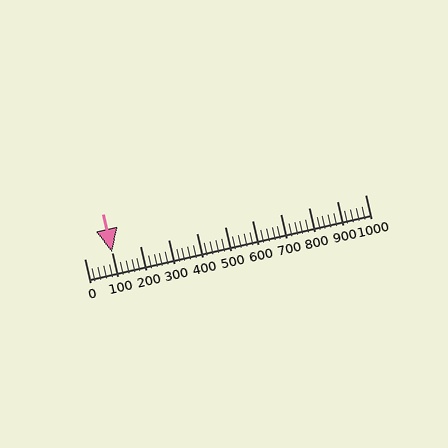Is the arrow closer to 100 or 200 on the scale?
The arrow is closer to 100.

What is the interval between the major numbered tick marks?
The major tick marks are spaced 100 units apart.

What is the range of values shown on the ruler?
The ruler shows values from 0 to 1000.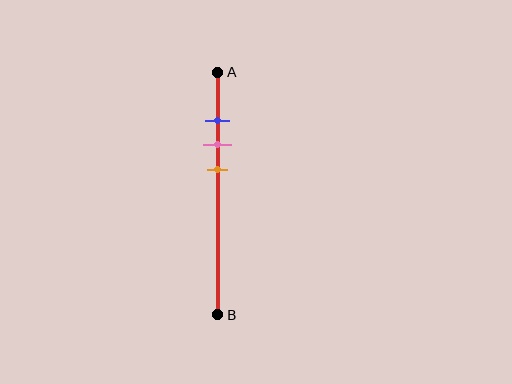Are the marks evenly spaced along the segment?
Yes, the marks are approximately evenly spaced.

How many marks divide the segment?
There are 3 marks dividing the segment.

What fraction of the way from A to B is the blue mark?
The blue mark is approximately 20% (0.2) of the way from A to B.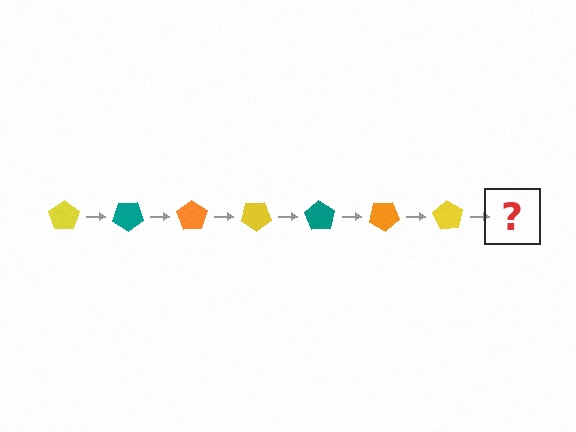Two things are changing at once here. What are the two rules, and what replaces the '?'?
The two rules are that it rotates 35 degrees each step and the color cycles through yellow, teal, and orange. The '?' should be a teal pentagon, rotated 245 degrees from the start.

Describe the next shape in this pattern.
It should be a teal pentagon, rotated 245 degrees from the start.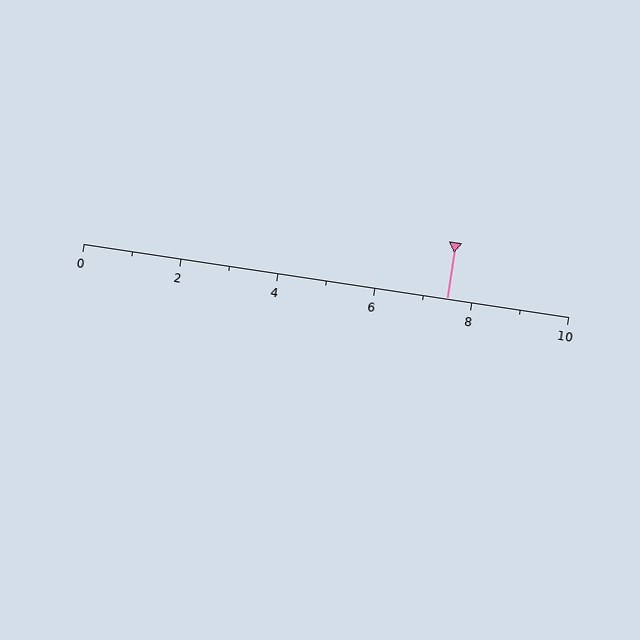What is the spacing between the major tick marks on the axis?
The major ticks are spaced 2 apart.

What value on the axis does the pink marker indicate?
The marker indicates approximately 7.5.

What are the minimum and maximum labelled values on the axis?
The axis runs from 0 to 10.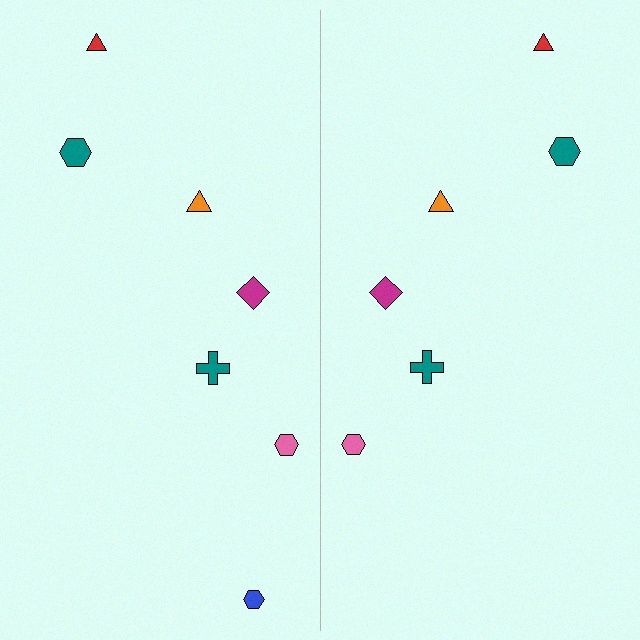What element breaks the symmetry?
A blue hexagon is missing from the right side.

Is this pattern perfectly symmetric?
No, the pattern is not perfectly symmetric. A blue hexagon is missing from the right side.